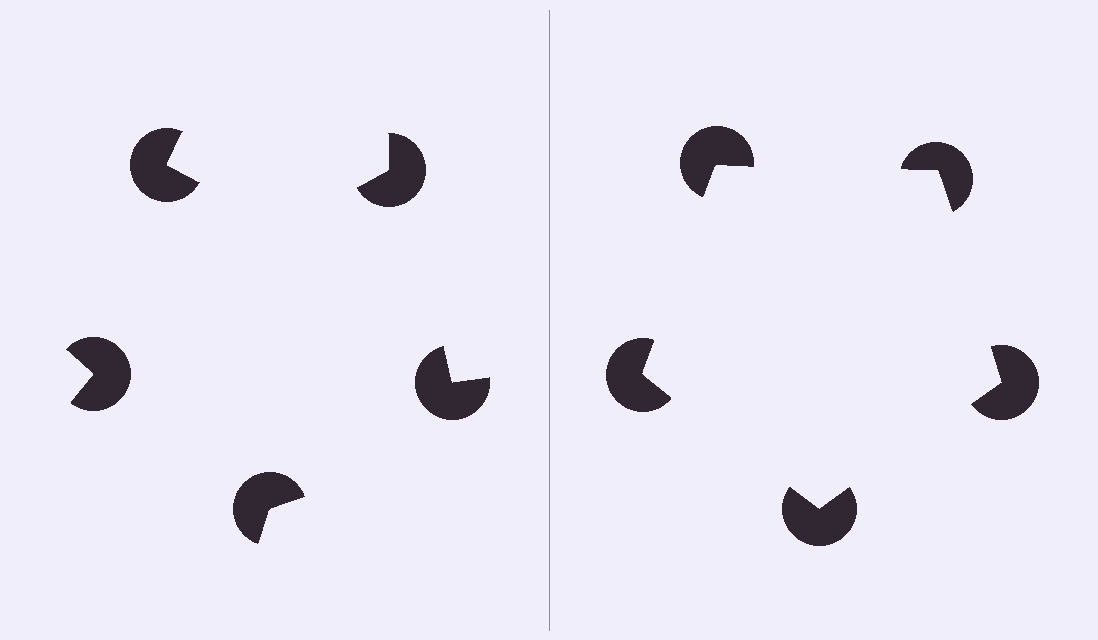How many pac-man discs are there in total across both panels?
10 — 5 on each side.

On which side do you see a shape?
An illusory pentagon appears on the right side. On the left side the wedge cuts are rotated, so no coherent shape forms.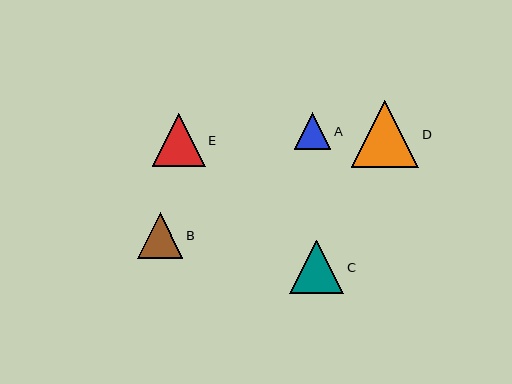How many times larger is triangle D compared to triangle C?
Triangle D is approximately 1.3 times the size of triangle C.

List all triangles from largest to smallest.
From largest to smallest: D, C, E, B, A.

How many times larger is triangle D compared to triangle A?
Triangle D is approximately 1.9 times the size of triangle A.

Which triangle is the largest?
Triangle D is the largest with a size of approximately 68 pixels.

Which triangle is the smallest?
Triangle A is the smallest with a size of approximately 36 pixels.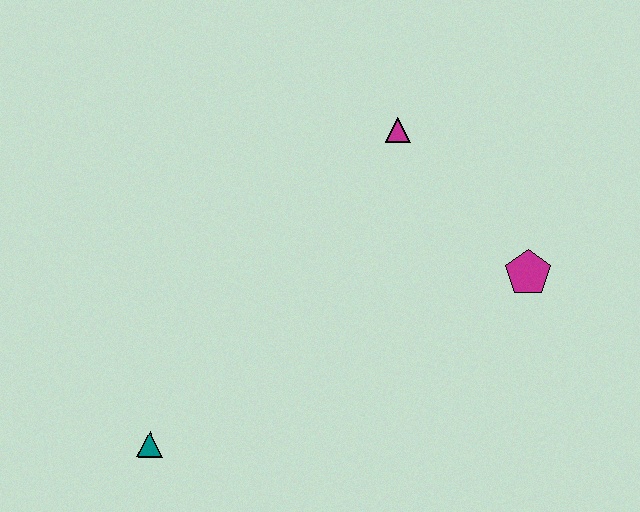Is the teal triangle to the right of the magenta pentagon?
No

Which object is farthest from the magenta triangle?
The teal triangle is farthest from the magenta triangle.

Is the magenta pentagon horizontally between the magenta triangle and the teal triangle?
No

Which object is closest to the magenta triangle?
The magenta pentagon is closest to the magenta triangle.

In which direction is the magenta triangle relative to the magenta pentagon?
The magenta triangle is above the magenta pentagon.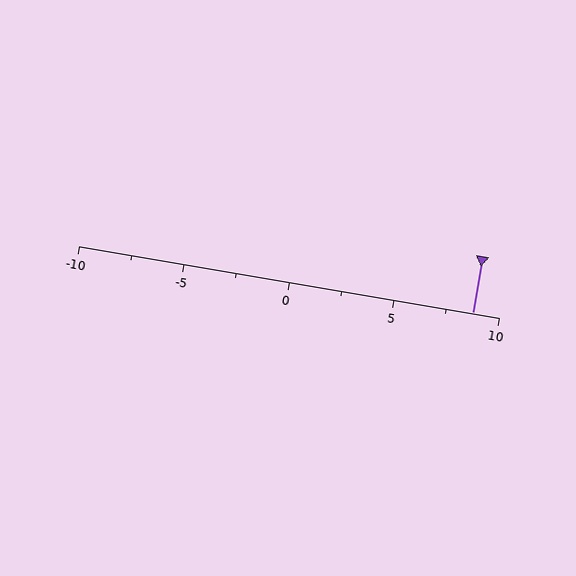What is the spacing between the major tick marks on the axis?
The major ticks are spaced 5 apart.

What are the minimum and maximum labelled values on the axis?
The axis runs from -10 to 10.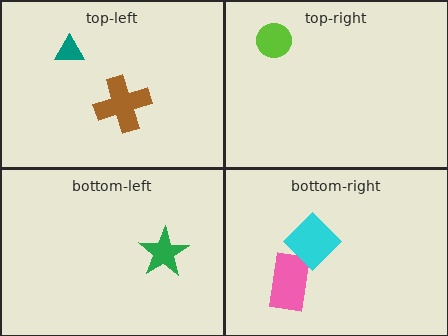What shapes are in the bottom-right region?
The pink rectangle, the cyan diamond.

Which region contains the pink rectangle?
The bottom-right region.